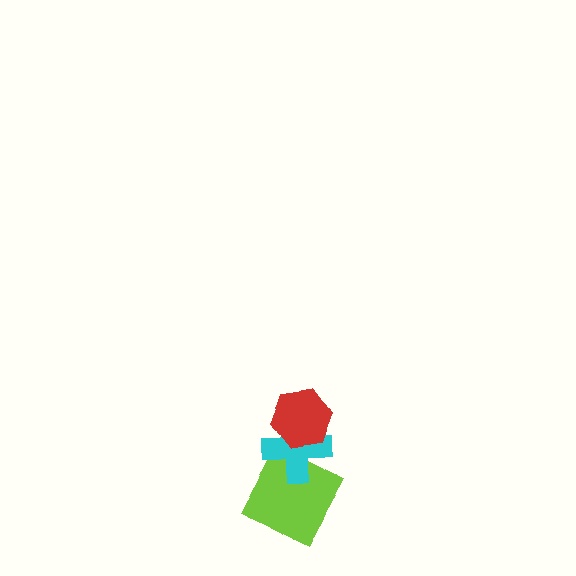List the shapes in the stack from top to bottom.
From top to bottom: the red hexagon, the cyan cross, the lime square.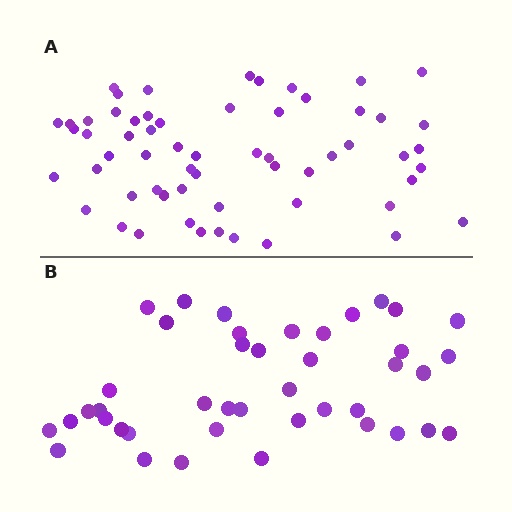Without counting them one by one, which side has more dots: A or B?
Region A (the top region) has more dots.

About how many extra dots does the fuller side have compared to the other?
Region A has approximately 20 more dots than region B.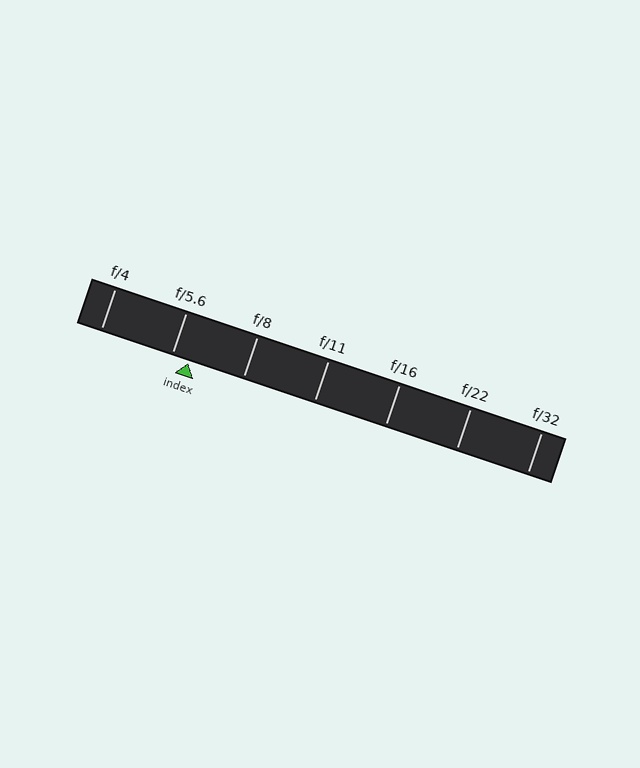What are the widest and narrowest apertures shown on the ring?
The widest aperture shown is f/4 and the narrowest is f/32.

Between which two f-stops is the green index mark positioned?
The index mark is between f/5.6 and f/8.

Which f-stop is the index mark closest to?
The index mark is closest to f/5.6.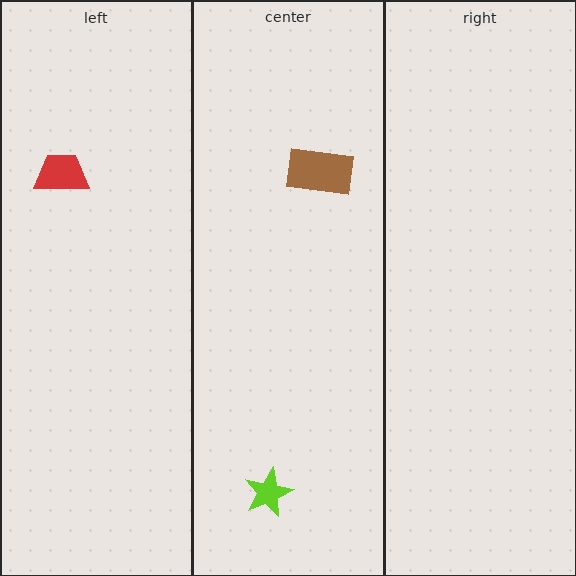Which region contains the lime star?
The center region.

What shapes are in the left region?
The red trapezoid.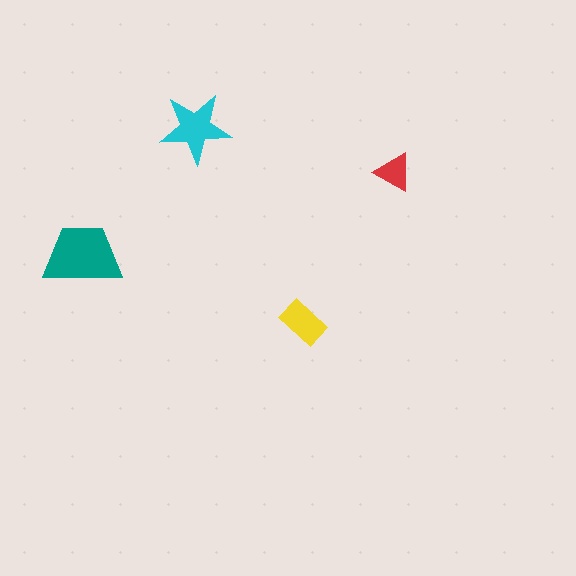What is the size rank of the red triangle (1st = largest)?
4th.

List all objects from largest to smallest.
The teal trapezoid, the cyan star, the yellow rectangle, the red triangle.